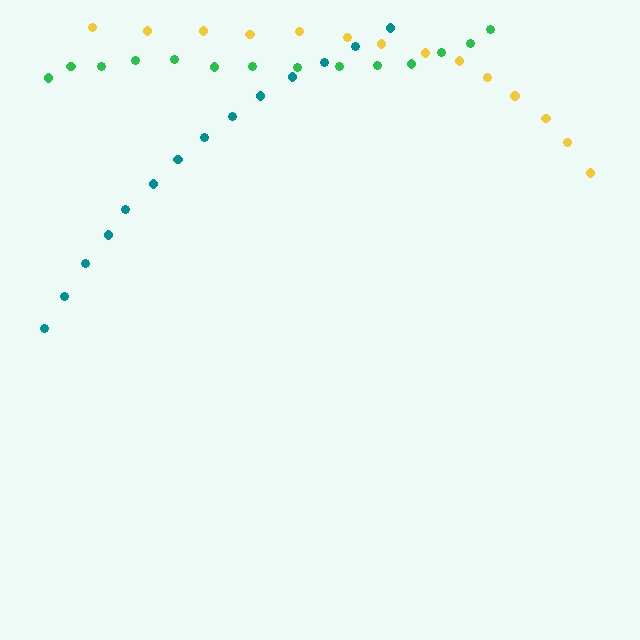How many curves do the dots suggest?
There are 3 distinct paths.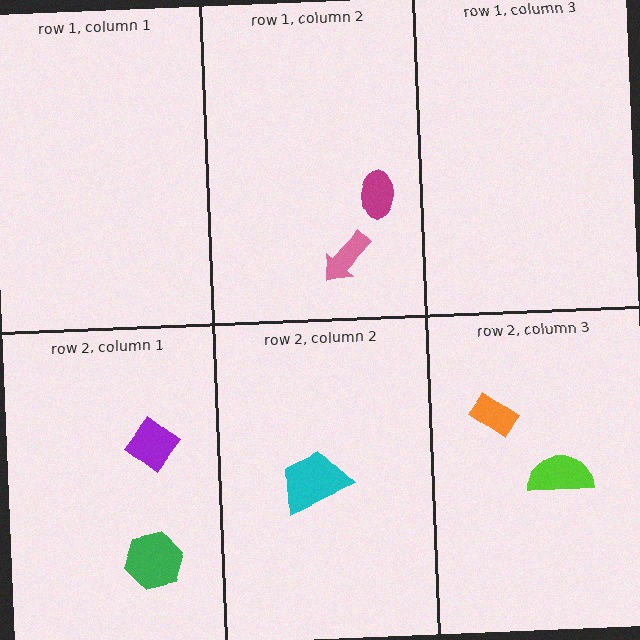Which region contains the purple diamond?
The row 2, column 1 region.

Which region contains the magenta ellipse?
The row 1, column 2 region.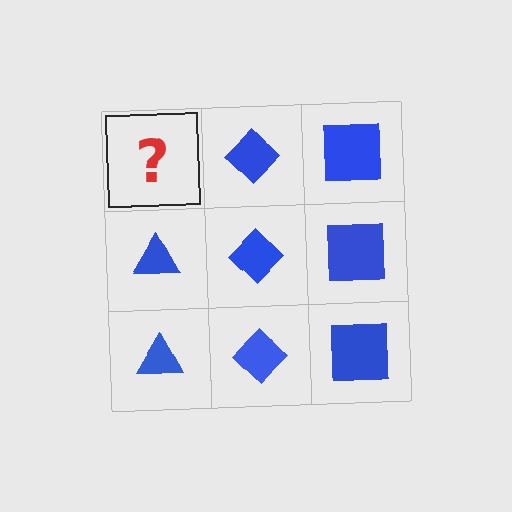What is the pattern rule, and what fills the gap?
The rule is that each column has a consistent shape. The gap should be filled with a blue triangle.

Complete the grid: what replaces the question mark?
The question mark should be replaced with a blue triangle.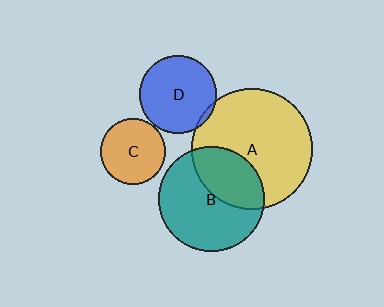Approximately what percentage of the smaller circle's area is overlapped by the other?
Approximately 35%.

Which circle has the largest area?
Circle A (yellow).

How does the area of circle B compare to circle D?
Approximately 1.8 times.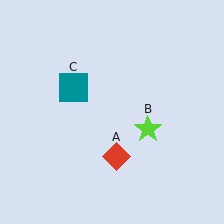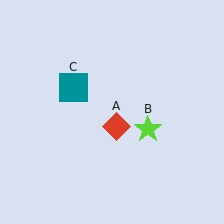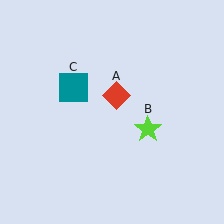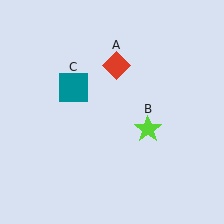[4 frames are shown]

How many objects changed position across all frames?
1 object changed position: red diamond (object A).